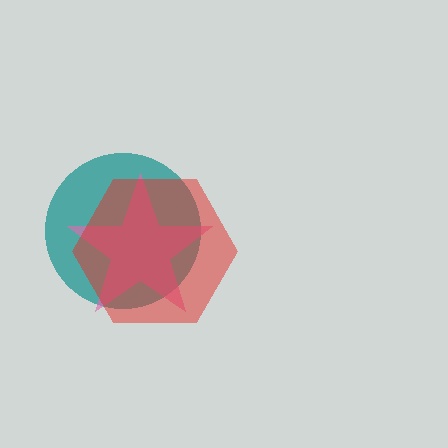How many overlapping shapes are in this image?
There are 3 overlapping shapes in the image.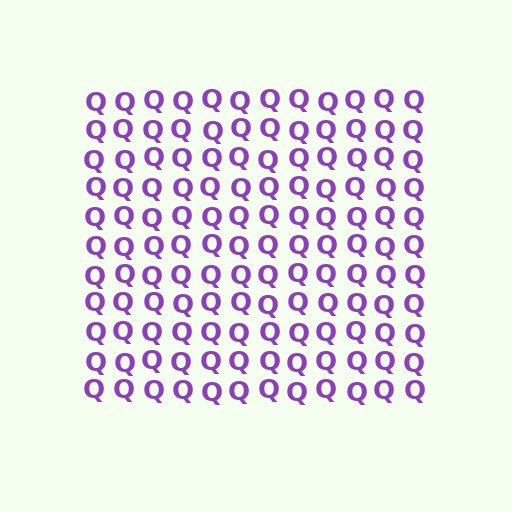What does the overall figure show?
The overall figure shows a square.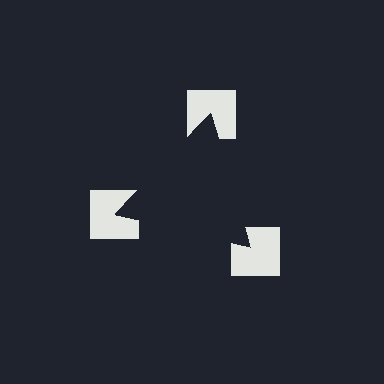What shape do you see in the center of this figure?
An illusory triangle — its edges are inferred from the aligned wedge cuts in the notched squares, not physically drawn.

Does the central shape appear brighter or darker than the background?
It typically appears slightly darker than the background, even though no actual brightness change is drawn.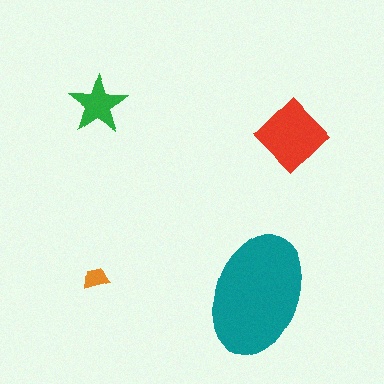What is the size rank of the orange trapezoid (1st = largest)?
4th.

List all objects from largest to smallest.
The teal ellipse, the red diamond, the green star, the orange trapezoid.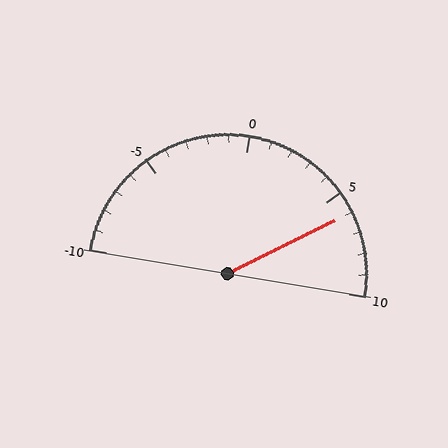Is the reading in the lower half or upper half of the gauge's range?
The reading is in the upper half of the range (-10 to 10).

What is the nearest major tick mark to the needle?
The nearest major tick mark is 5.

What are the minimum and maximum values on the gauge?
The gauge ranges from -10 to 10.